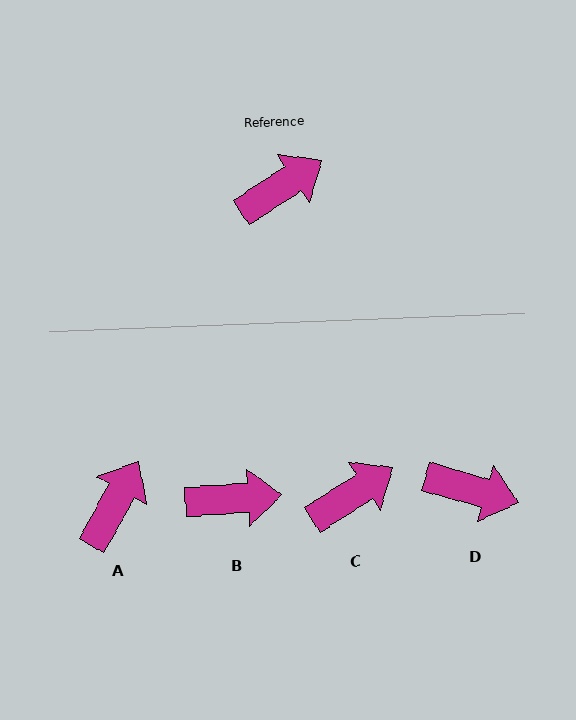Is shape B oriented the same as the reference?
No, it is off by about 29 degrees.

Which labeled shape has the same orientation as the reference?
C.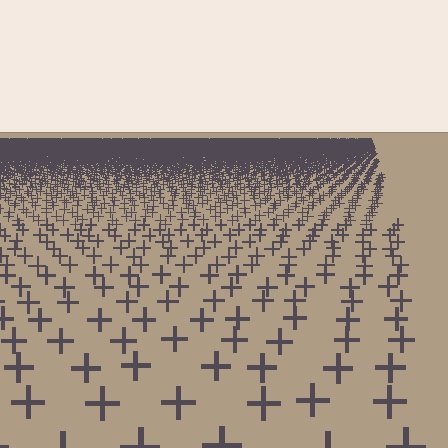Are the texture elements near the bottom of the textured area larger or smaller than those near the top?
Larger. Near the bottom, elements are closer to the viewer and appear at a bigger on-screen size.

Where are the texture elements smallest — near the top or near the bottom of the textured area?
Near the top.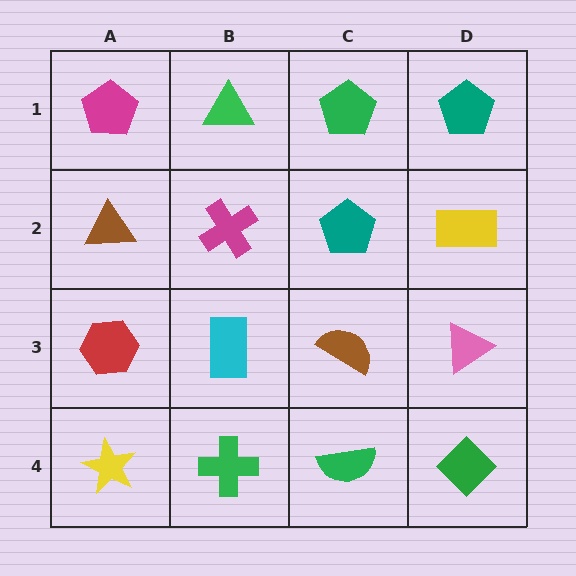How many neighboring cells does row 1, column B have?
3.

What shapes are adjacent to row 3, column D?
A yellow rectangle (row 2, column D), a green diamond (row 4, column D), a brown semicircle (row 3, column C).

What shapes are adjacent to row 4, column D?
A pink triangle (row 3, column D), a green semicircle (row 4, column C).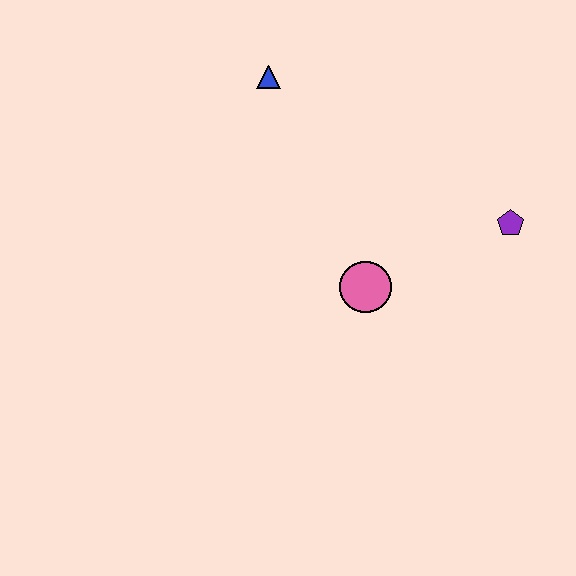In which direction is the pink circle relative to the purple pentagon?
The pink circle is to the left of the purple pentagon.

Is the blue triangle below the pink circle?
No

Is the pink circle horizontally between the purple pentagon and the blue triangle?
Yes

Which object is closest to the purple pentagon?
The pink circle is closest to the purple pentagon.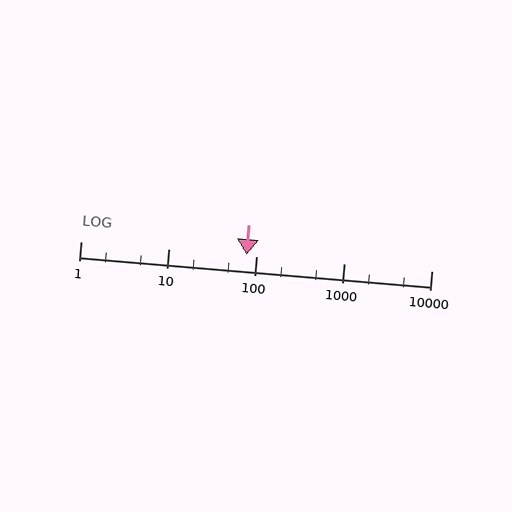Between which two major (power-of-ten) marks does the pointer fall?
The pointer is between 10 and 100.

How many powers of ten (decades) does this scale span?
The scale spans 4 decades, from 1 to 10000.